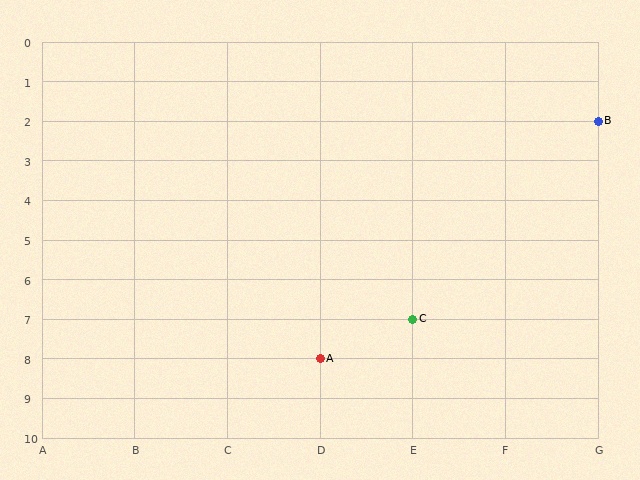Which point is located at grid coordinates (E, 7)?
Point C is at (E, 7).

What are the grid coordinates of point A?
Point A is at grid coordinates (D, 8).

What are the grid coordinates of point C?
Point C is at grid coordinates (E, 7).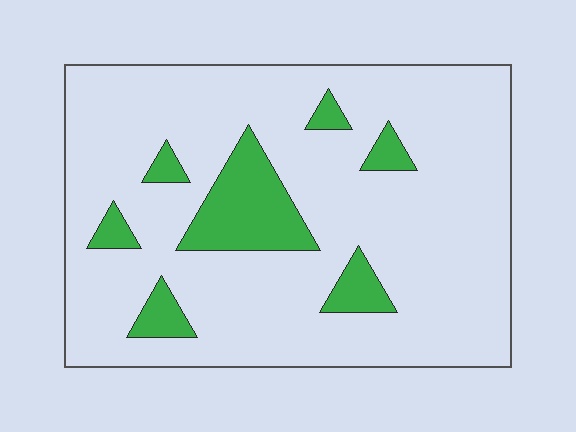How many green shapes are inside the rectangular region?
7.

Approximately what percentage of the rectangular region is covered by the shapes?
Approximately 15%.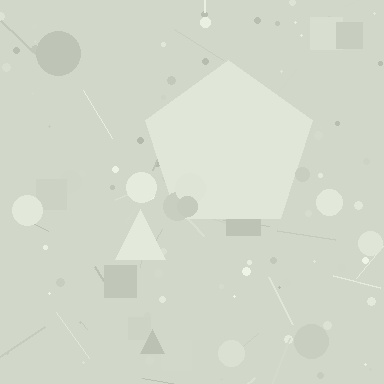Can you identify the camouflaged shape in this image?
The camouflaged shape is a pentagon.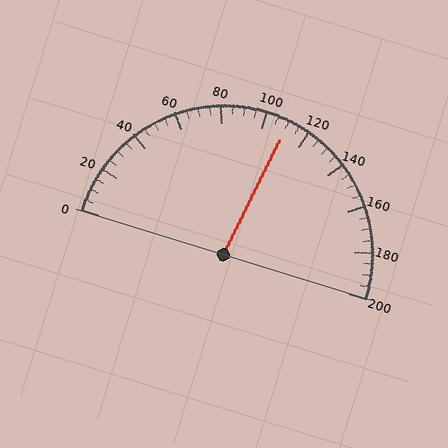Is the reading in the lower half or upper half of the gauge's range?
The reading is in the upper half of the range (0 to 200).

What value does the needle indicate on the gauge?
The needle indicates approximately 110.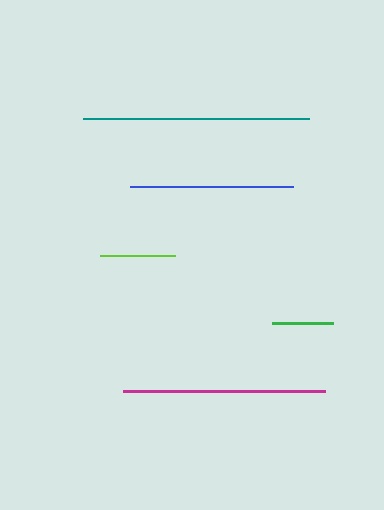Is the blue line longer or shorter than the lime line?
The blue line is longer than the lime line.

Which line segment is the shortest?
The green line is the shortest at approximately 61 pixels.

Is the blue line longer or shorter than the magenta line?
The magenta line is longer than the blue line.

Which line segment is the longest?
The teal line is the longest at approximately 226 pixels.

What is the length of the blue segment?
The blue segment is approximately 164 pixels long.